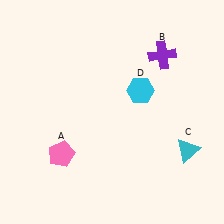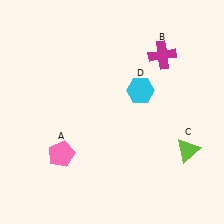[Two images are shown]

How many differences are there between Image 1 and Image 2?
There are 2 differences between the two images.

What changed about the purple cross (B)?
In Image 1, B is purple. In Image 2, it changed to magenta.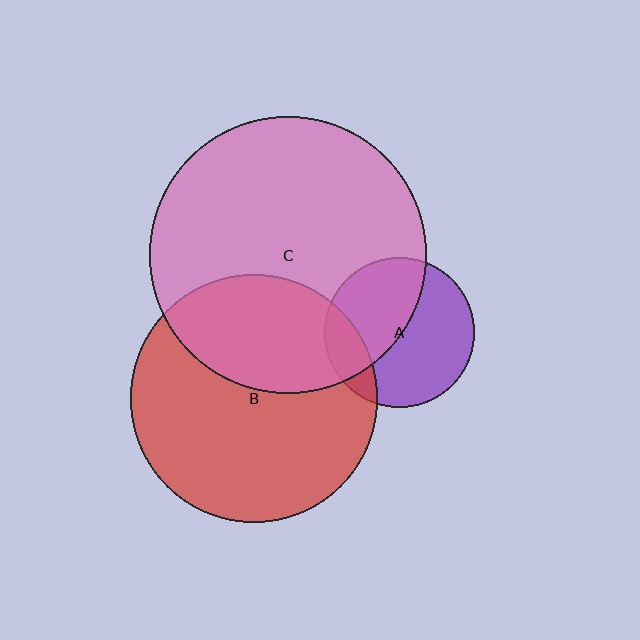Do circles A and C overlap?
Yes.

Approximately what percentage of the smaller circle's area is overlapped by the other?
Approximately 45%.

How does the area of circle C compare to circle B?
Approximately 1.3 times.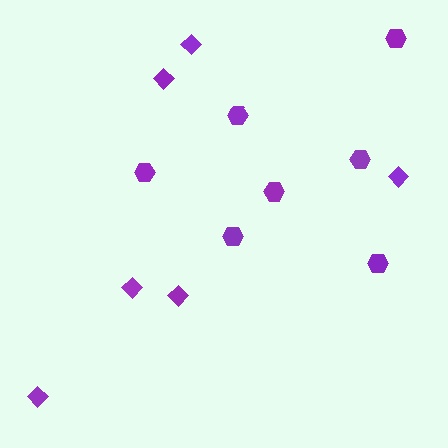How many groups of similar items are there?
There are 2 groups: one group of diamonds (6) and one group of hexagons (7).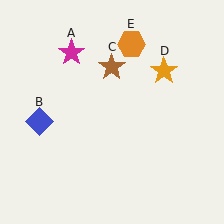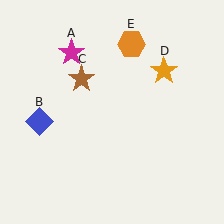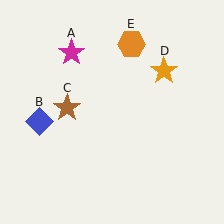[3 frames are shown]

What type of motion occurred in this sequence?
The brown star (object C) rotated counterclockwise around the center of the scene.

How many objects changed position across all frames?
1 object changed position: brown star (object C).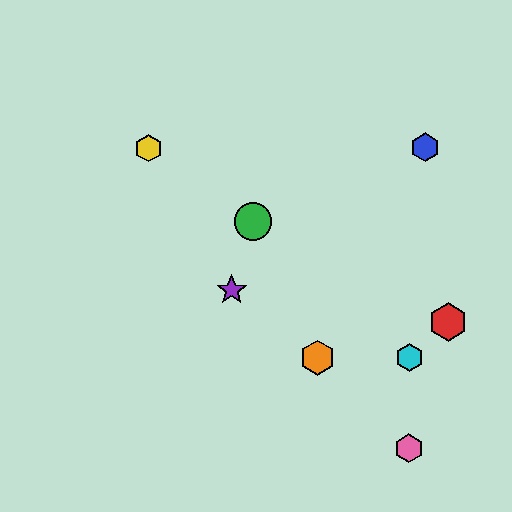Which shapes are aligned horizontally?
The orange hexagon, the cyan hexagon are aligned horizontally.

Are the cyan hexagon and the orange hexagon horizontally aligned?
Yes, both are at y≈358.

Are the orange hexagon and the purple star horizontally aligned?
No, the orange hexagon is at y≈358 and the purple star is at y≈290.